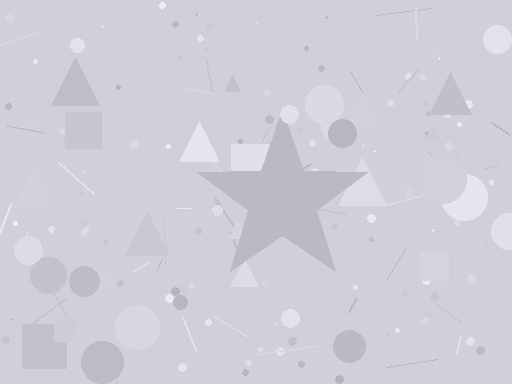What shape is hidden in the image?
A star is hidden in the image.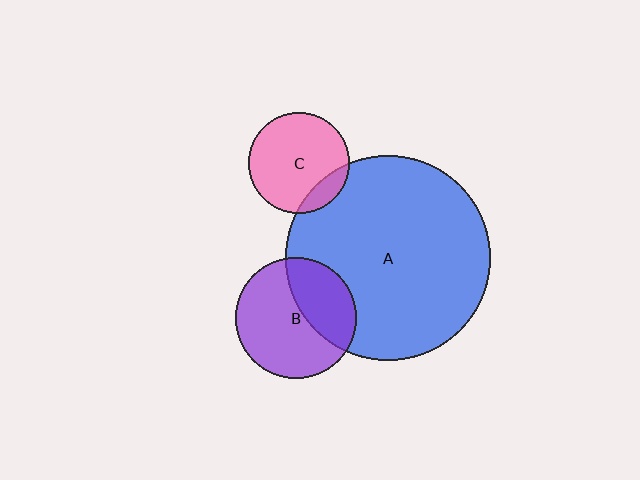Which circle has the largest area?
Circle A (blue).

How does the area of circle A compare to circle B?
Approximately 2.8 times.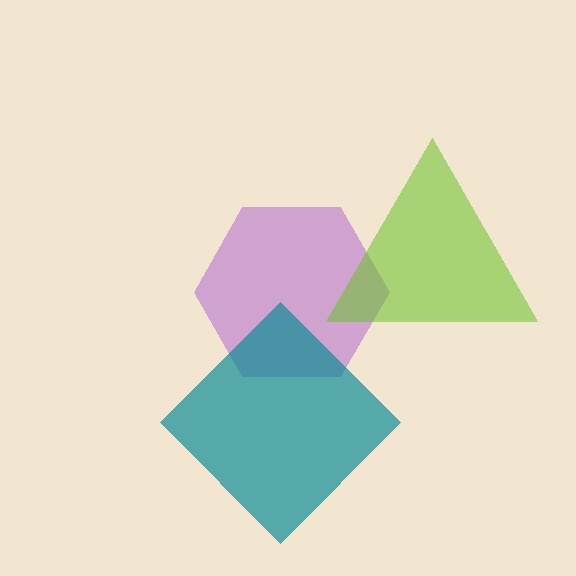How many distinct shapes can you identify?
There are 3 distinct shapes: a purple hexagon, a lime triangle, a teal diamond.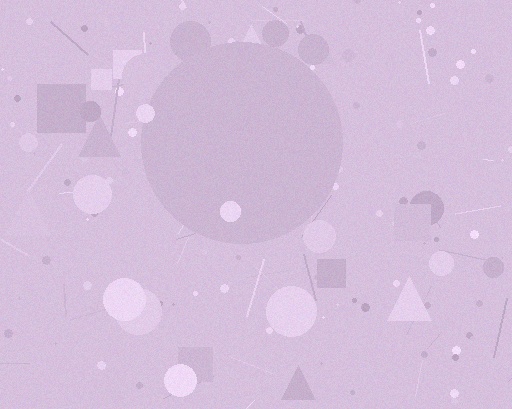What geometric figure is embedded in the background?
A circle is embedded in the background.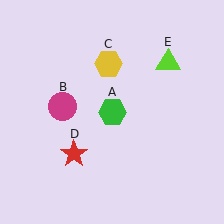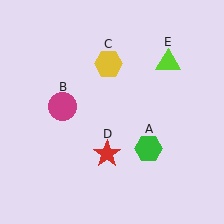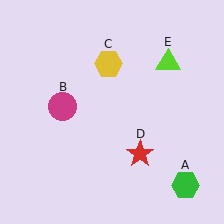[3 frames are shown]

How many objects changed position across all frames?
2 objects changed position: green hexagon (object A), red star (object D).